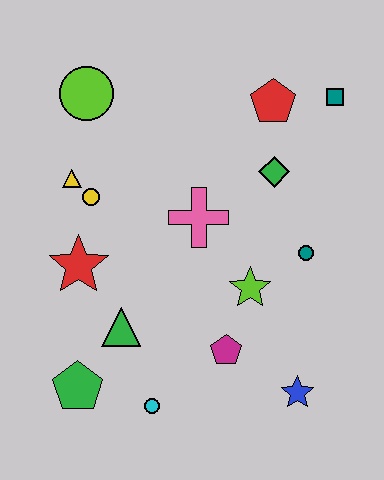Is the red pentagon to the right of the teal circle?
No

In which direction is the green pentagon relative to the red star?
The green pentagon is below the red star.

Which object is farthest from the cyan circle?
The teal square is farthest from the cyan circle.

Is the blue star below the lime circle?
Yes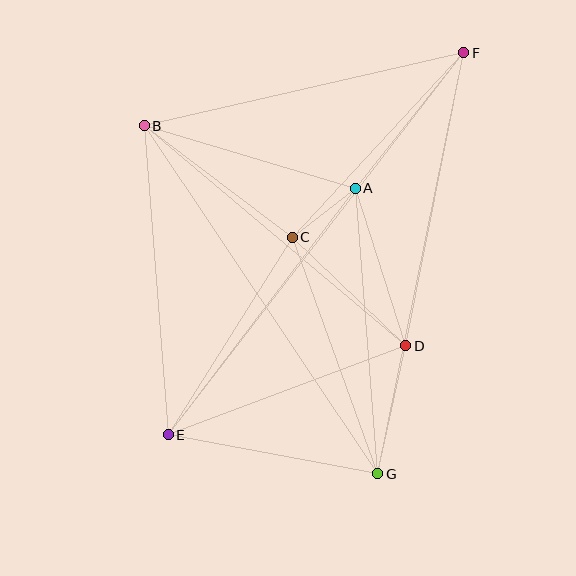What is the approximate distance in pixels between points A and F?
The distance between A and F is approximately 174 pixels.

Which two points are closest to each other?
Points A and C are closest to each other.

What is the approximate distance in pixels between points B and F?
The distance between B and F is approximately 328 pixels.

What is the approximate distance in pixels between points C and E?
The distance between C and E is approximately 233 pixels.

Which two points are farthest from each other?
Points E and F are farthest from each other.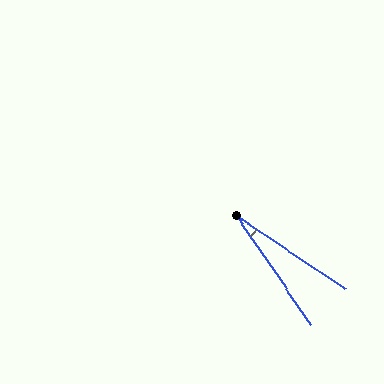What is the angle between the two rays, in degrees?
Approximately 22 degrees.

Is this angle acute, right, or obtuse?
It is acute.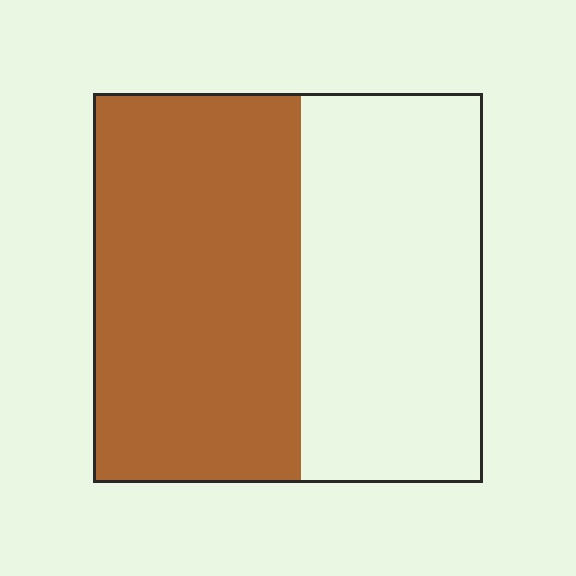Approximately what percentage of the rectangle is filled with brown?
Approximately 55%.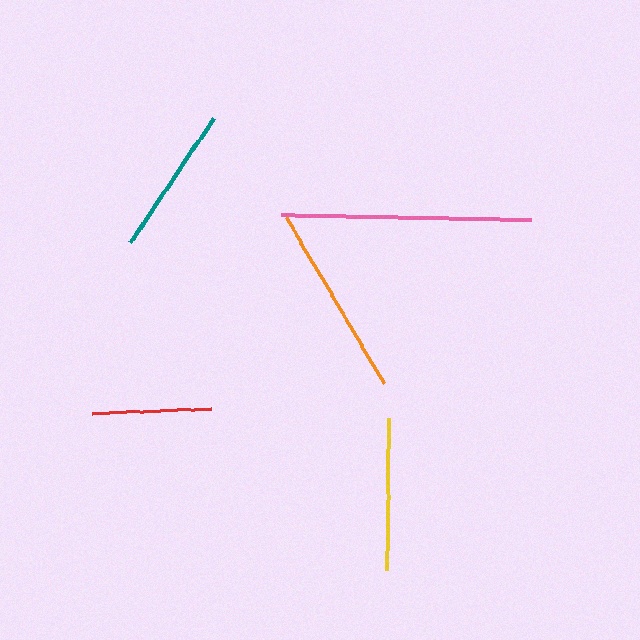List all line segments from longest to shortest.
From longest to shortest: pink, orange, yellow, teal, red.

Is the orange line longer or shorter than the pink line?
The pink line is longer than the orange line.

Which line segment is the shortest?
The red line is the shortest at approximately 119 pixels.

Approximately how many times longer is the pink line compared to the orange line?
The pink line is approximately 1.3 times the length of the orange line.